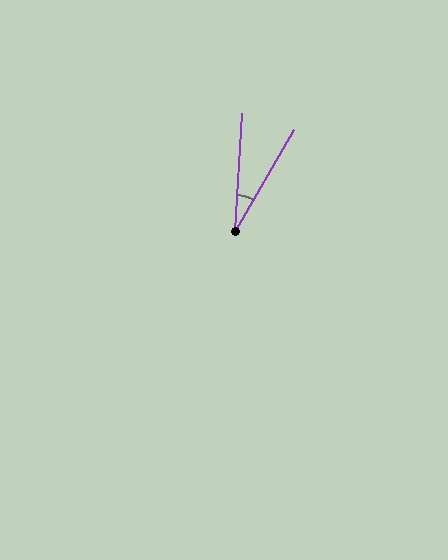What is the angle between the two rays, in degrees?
Approximately 27 degrees.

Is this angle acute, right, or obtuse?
It is acute.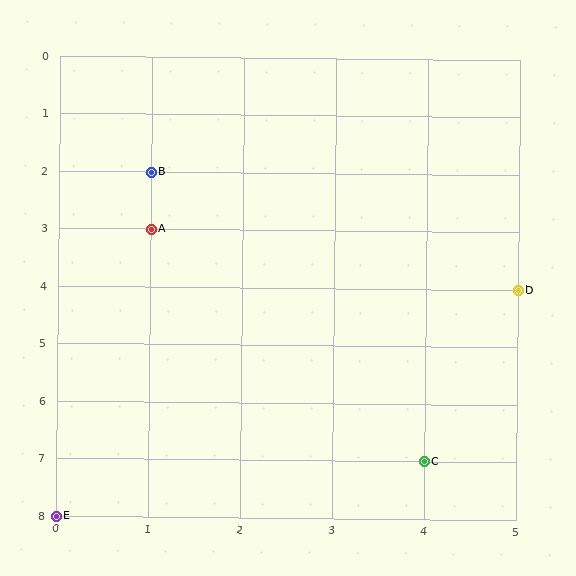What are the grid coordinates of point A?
Point A is at grid coordinates (1, 3).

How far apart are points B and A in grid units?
Points B and A are 1 row apart.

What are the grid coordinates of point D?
Point D is at grid coordinates (5, 4).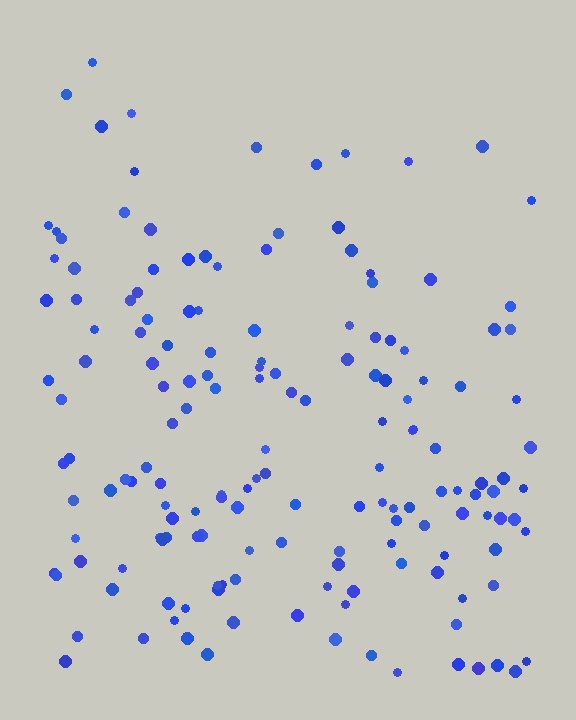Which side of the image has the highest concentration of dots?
The bottom.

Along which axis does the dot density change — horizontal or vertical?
Vertical.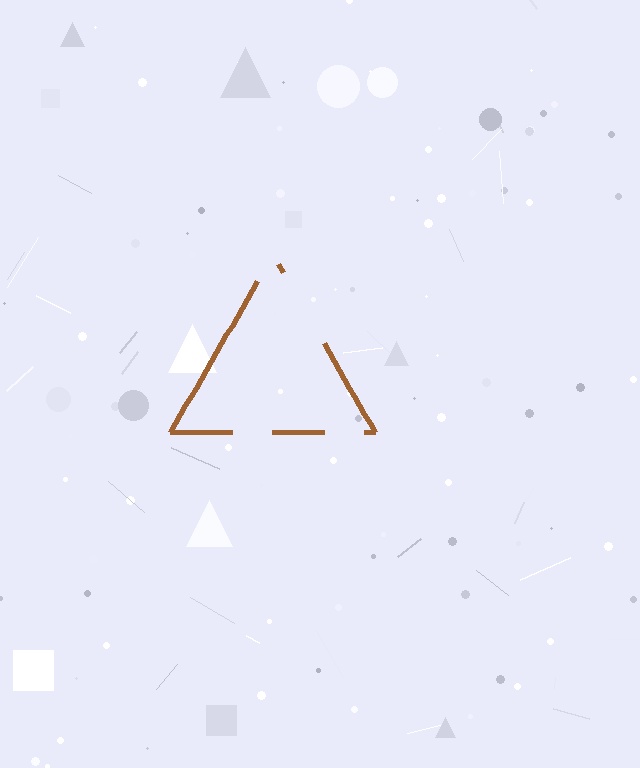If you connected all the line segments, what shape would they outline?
They would outline a triangle.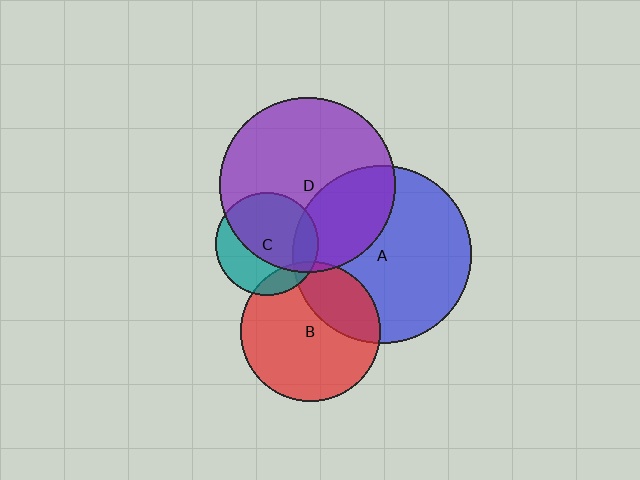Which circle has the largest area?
Circle A (blue).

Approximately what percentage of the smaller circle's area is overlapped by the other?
Approximately 30%.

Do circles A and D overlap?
Yes.